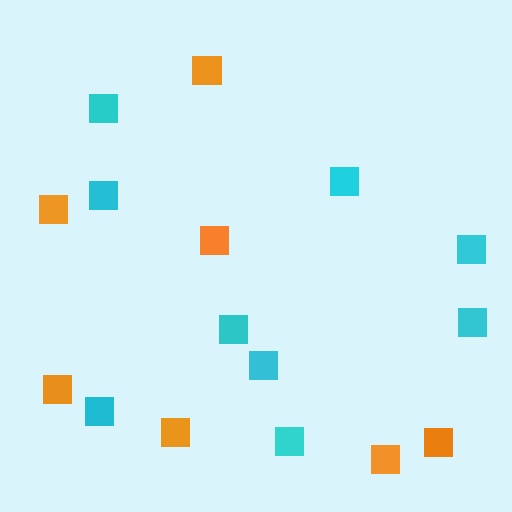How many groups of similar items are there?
There are 2 groups: one group of cyan squares (9) and one group of orange squares (7).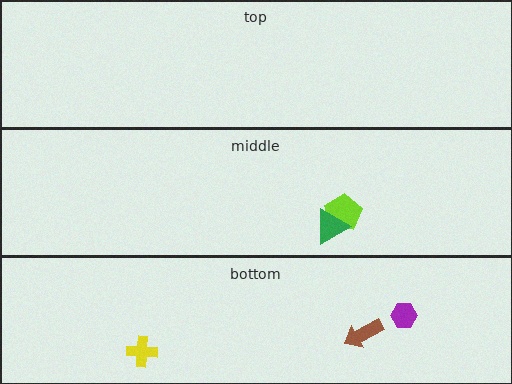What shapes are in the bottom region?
The purple hexagon, the yellow cross, the brown arrow.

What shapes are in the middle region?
The lime pentagon, the green triangle.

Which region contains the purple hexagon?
The bottom region.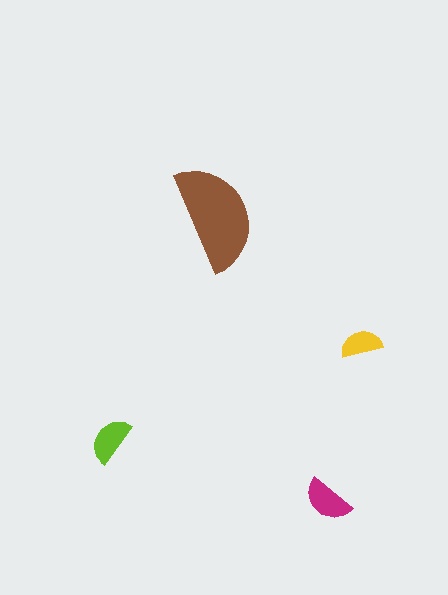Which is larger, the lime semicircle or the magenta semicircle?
The magenta one.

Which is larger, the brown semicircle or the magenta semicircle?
The brown one.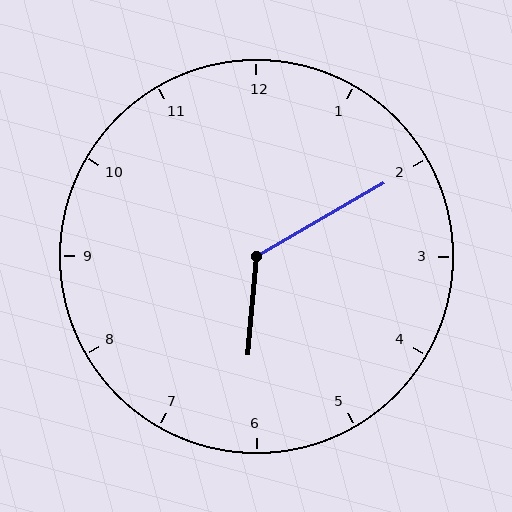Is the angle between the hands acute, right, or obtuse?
It is obtuse.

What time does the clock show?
6:10.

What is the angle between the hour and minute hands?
Approximately 125 degrees.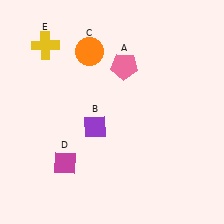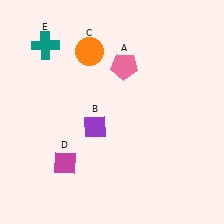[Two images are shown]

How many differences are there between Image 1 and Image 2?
There is 1 difference between the two images.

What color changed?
The cross (E) changed from yellow in Image 1 to teal in Image 2.